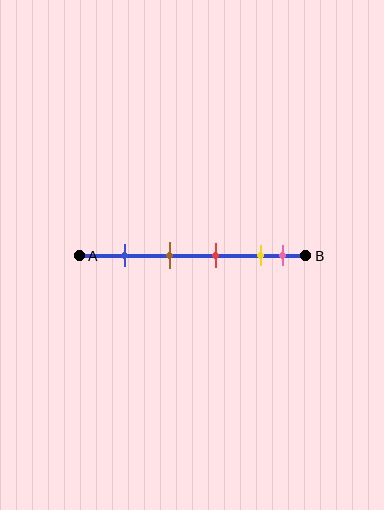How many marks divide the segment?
There are 5 marks dividing the segment.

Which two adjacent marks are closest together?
The yellow and pink marks are the closest adjacent pair.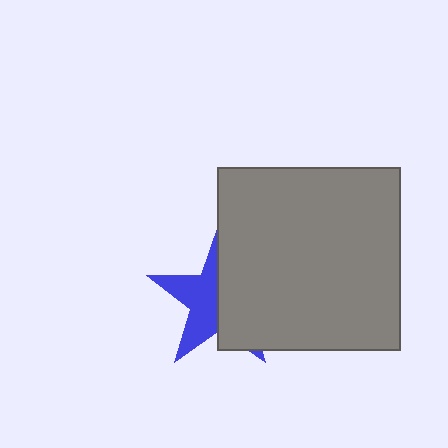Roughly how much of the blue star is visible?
About half of it is visible (roughly 48%).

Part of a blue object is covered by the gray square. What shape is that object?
It is a star.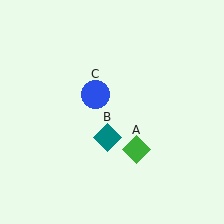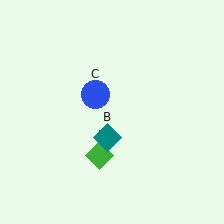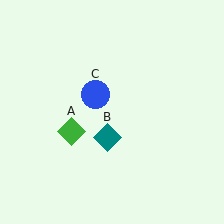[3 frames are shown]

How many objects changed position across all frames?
1 object changed position: green diamond (object A).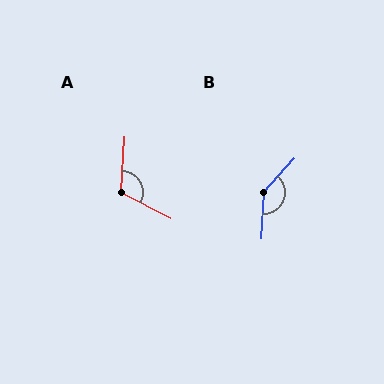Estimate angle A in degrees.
Approximately 114 degrees.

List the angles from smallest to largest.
A (114°), B (140°).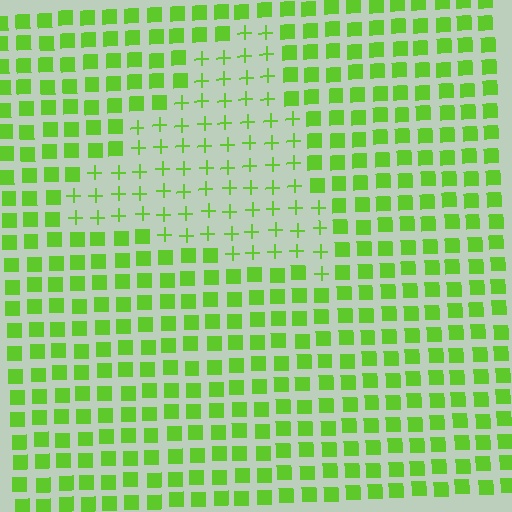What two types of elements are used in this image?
The image uses plus signs inside the triangle region and squares outside it.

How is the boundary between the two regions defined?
The boundary is defined by a change in element shape: plus signs inside vs. squares outside. All elements share the same color and spacing.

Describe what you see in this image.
The image is filled with small lime elements arranged in a uniform grid. A triangle-shaped region contains plus signs, while the surrounding area contains squares. The boundary is defined purely by the change in element shape.